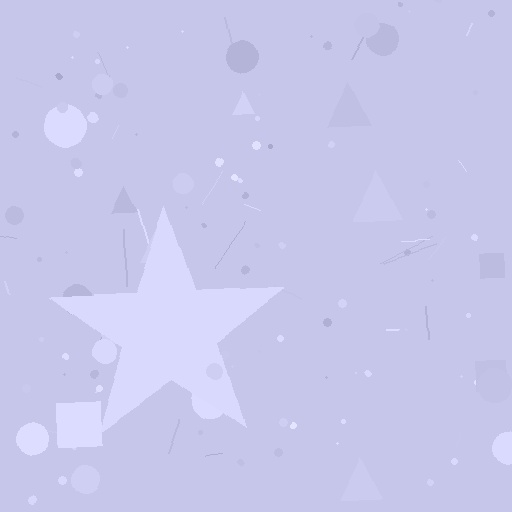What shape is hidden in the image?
A star is hidden in the image.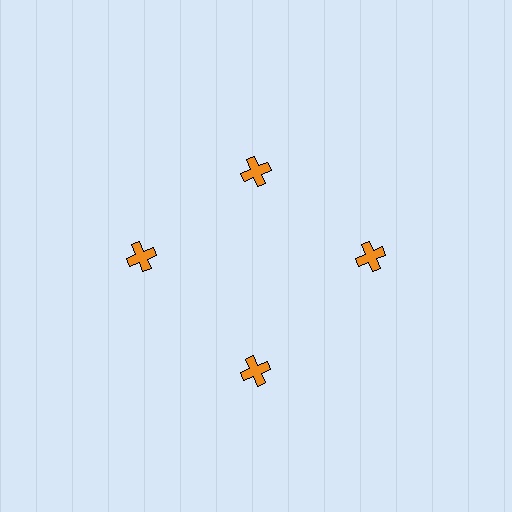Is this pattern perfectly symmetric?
No. The 4 orange crosses are arranged in a ring, but one element near the 12 o'clock position is pulled inward toward the center, breaking the 4-fold rotational symmetry.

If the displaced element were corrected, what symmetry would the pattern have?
It would have 4-fold rotational symmetry — the pattern would map onto itself every 90 degrees.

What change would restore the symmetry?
The symmetry would be restored by moving it outward, back onto the ring so that all 4 crosses sit at equal angles and equal distance from the center.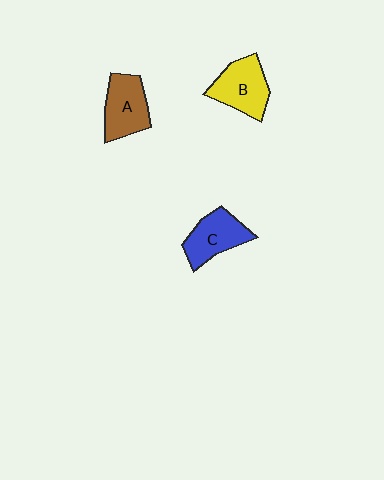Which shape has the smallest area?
Shape C (blue).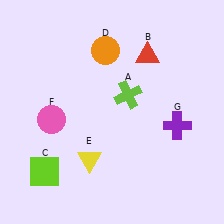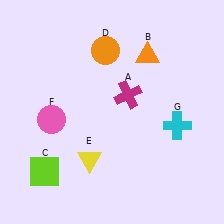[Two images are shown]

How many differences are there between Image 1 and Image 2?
There are 3 differences between the two images.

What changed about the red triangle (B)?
In Image 1, B is red. In Image 2, it changed to orange.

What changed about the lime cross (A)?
In Image 1, A is lime. In Image 2, it changed to magenta.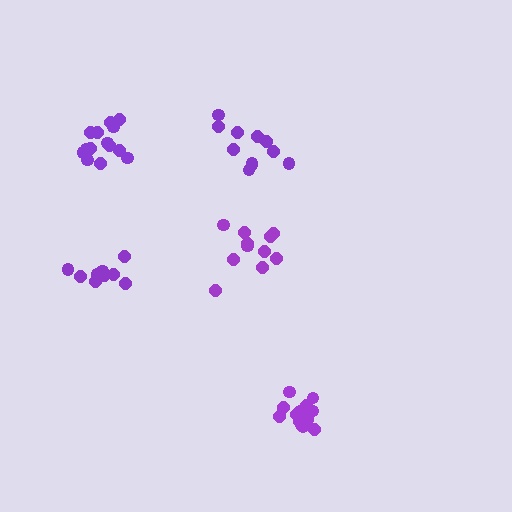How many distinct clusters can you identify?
There are 5 distinct clusters.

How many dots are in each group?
Group 1: 10 dots, Group 2: 11 dots, Group 3: 14 dots, Group 4: 14 dots, Group 5: 11 dots (60 total).